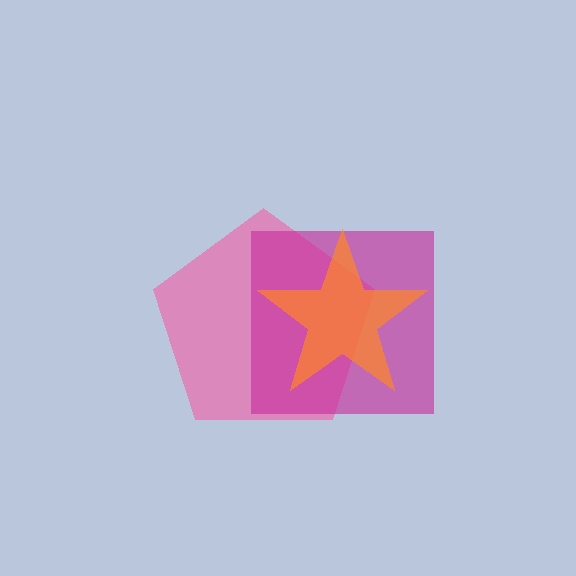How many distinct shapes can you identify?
There are 3 distinct shapes: a pink pentagon, a magenta square, an orange star.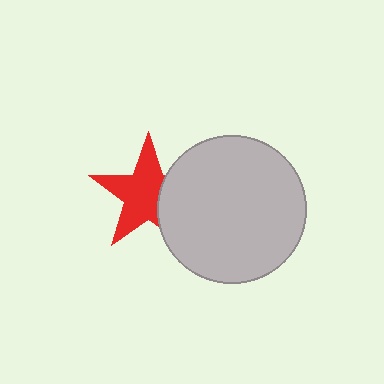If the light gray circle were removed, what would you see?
You would see the complete red star.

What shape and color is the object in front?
The object in front is a light gray circle.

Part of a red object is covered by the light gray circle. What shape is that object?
It is a star.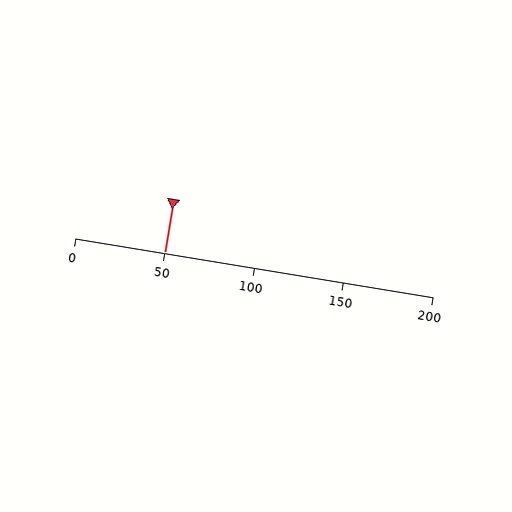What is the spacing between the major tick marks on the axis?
The major ticks are spaced 50 apart.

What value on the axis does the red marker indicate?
The marker indicates approximately 50.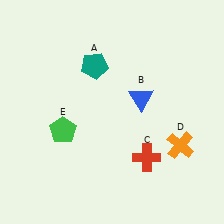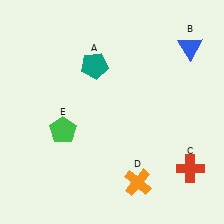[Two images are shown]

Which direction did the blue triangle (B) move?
The blue triangle (B) moved up.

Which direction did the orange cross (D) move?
The orange cross (D) moved left.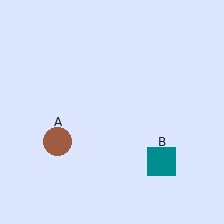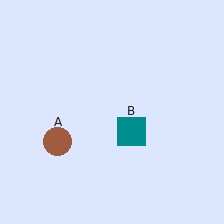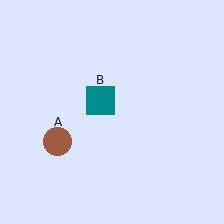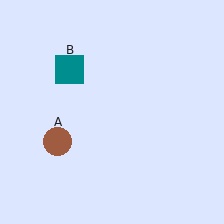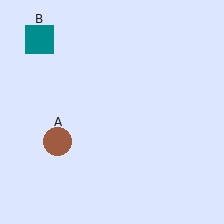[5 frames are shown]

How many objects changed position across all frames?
1 object changed position: teal square (object B).